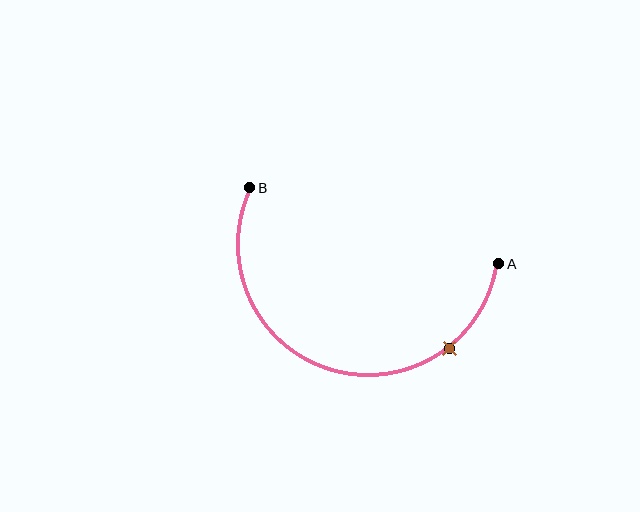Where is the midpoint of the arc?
The arc midpoint is the point on the curve farthest from the straight line joining A and B. It sits below that line.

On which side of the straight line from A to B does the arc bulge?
The arc bulges below the straight line connecting A and B.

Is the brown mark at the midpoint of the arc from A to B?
No. The brown mark lies on the arc but is closer to endpoint A. The arc midpoint would be at the point on the curve equidistant along the arc from both A and B.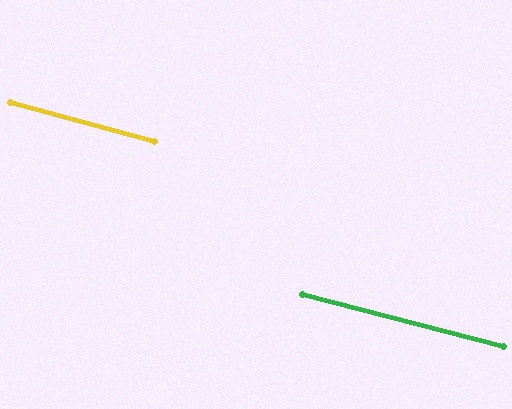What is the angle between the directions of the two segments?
Approximately 0 degrees.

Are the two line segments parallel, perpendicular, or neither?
Parallel — their directions differ by only 0.5°.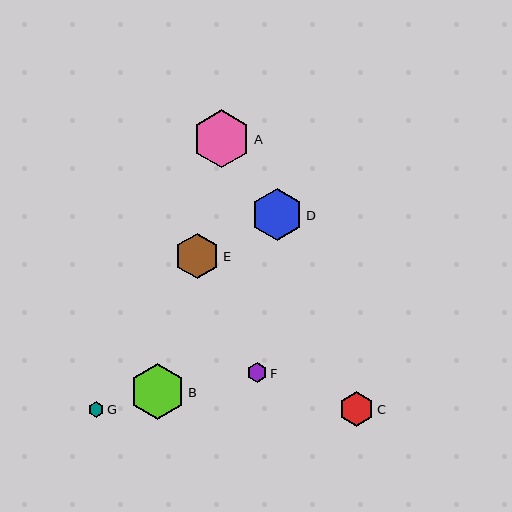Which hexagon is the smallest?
Hexagon G is the smallest with a size of approximately 15 pixels.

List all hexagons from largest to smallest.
From largest to smallest: A, B, D, E, C, F, G.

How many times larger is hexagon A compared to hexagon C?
Hexagon A is approximately 1.7 times the size of hexagon C.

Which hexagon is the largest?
Hexagon A is the largest with a size of approximately 58 pixels.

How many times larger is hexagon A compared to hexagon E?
Hexagon A is approximately 1.3 times the size of hexagon E.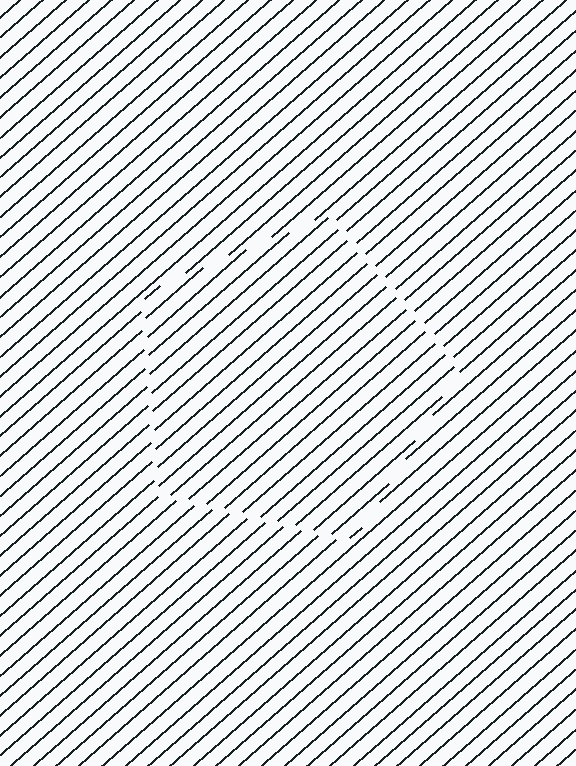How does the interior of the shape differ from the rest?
The interior of the shape contains the same grating, shifted by half a period — the contour is defined by the phase discontinuity where line-ends from the inner and outer gratings abut.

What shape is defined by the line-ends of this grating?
An illusory pentagon. The interior of the shape contains the same grating, shifted by half a period — the contour is defined by the phase discontinuity where line-ends from the inner and outer gratings abut.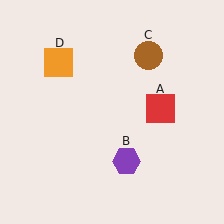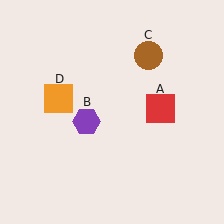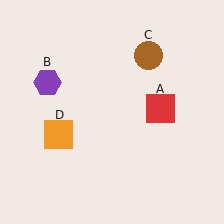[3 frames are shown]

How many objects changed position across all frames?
2 objects changed position: purple hexagon (object B), orange square (object D).